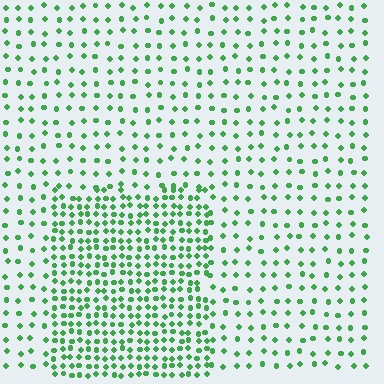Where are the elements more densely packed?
The elements are more densely packed inside the rectangle boundary.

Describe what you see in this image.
The image contains small green elements arranged at two different densities. A rectangle-shaped region is visible where the elements are more densely packed than the surrounding area.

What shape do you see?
I see a rectangle.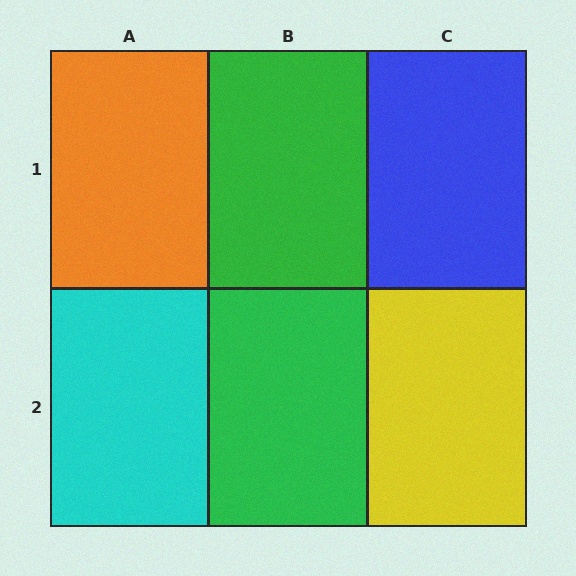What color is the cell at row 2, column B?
Green.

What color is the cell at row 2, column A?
Cyan.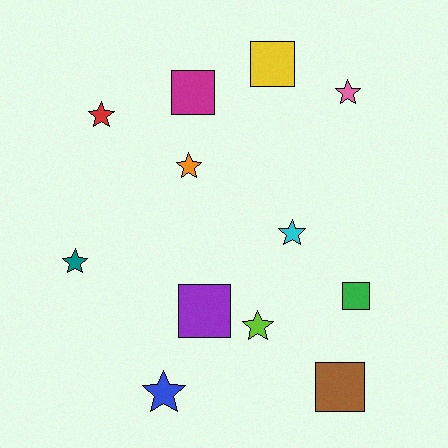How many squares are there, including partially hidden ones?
There are 5 squares.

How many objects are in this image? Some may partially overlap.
There are 12 objects.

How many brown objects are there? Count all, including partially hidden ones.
There is 1 brown object.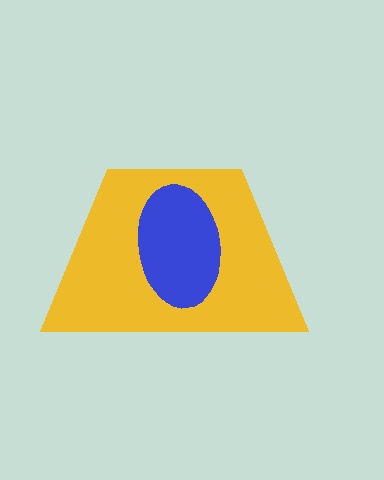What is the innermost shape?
The blue ellipse.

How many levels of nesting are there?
2.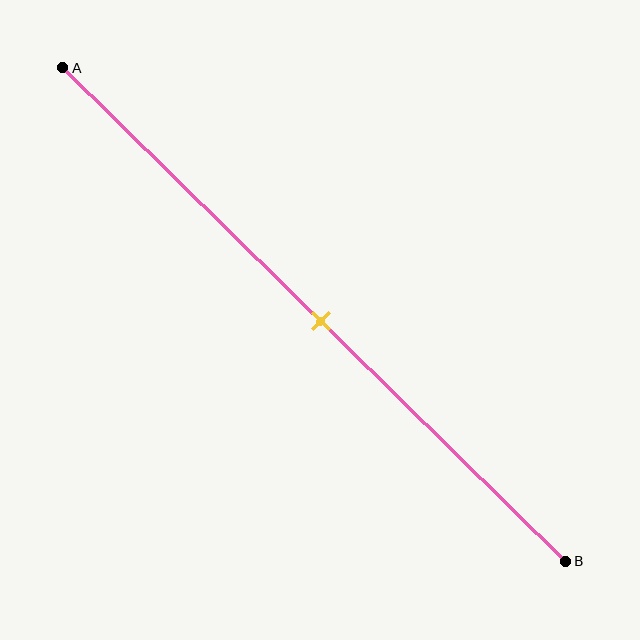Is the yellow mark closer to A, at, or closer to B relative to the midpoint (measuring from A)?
The yellow mark is approximately at the midpoint of segment AB.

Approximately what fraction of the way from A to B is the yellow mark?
The yellow mark is approximately 50% of the way from A to B.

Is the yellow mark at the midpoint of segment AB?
Yes, the mark is approximately at the midpoint.